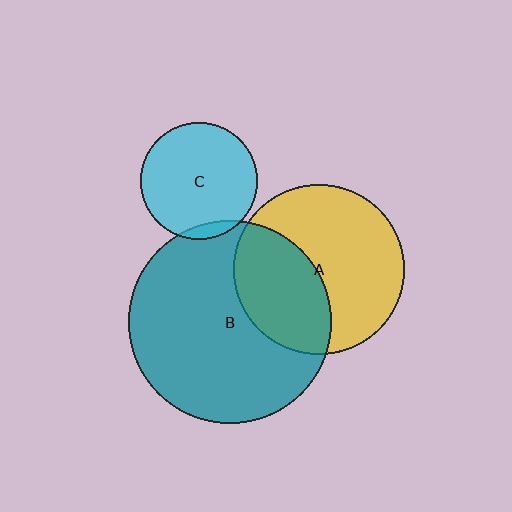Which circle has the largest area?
Circle B (teal).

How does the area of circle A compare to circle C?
Approximately 2.1 times.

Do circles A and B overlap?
Yes.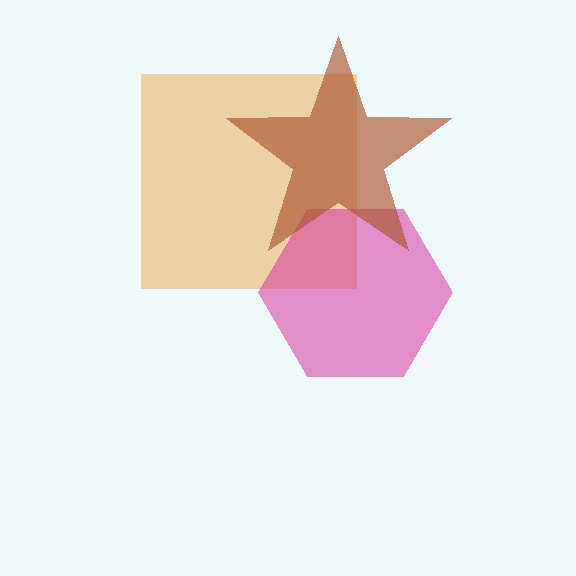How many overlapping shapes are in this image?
There are 3 overlapping shapes in the image.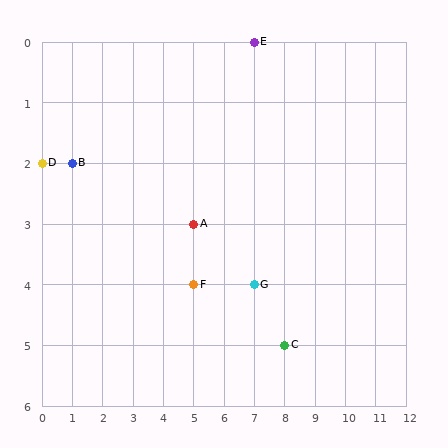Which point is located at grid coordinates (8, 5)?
Point C is at (8, 5).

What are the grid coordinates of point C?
Point C is at grid coordinates (8, 5).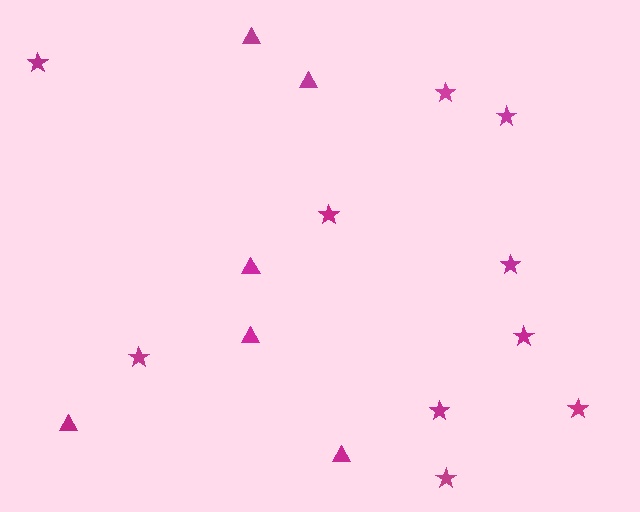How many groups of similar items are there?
There are 2 groups: one group of stars (10) and one group of triangles (6).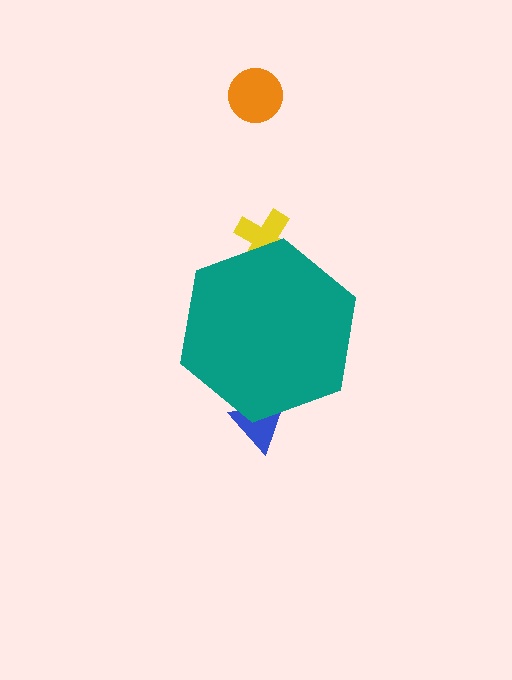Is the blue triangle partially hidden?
Yes, the blue triangle is partially hidden behind the teal hexagon.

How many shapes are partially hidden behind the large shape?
2 shapes are partially hidden.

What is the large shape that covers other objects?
A teal hexagon.